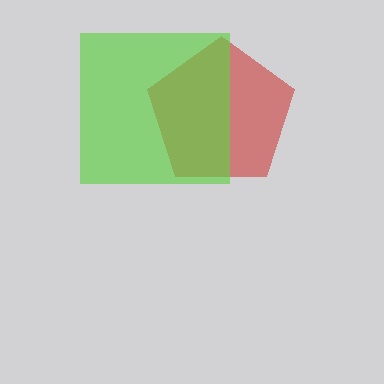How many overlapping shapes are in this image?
There are 2 overlapping shapes in the image.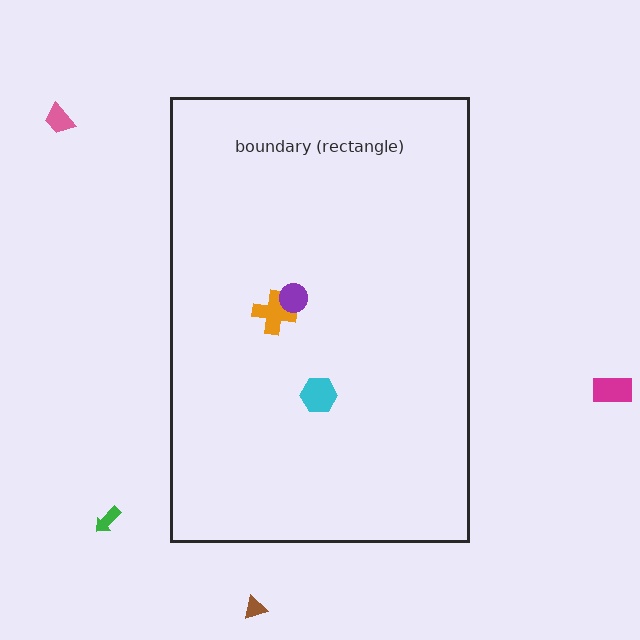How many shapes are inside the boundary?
3 inside, 4 outside.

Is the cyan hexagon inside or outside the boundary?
Inside.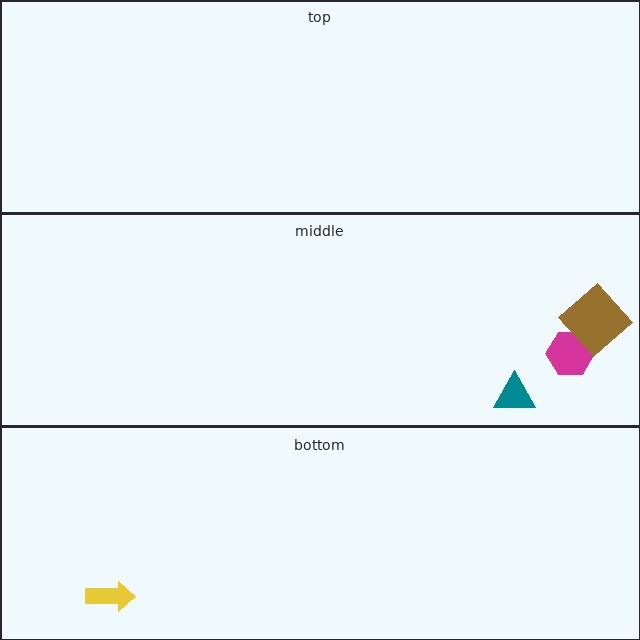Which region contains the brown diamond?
The middle region.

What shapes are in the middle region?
The magenta hexagon, the brown diamond, the teal triangle.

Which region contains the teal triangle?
The middle region.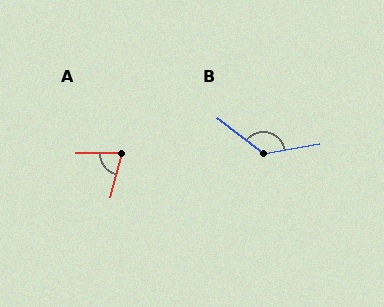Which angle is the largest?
B, at approximately 132 degrees.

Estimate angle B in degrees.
Approximately 132 degrees.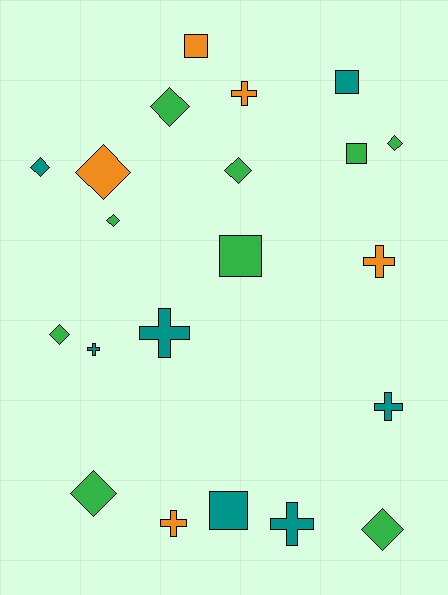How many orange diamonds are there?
There is 1 orange diamond.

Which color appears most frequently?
Green, with 9 objects.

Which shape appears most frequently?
Diamond, with 9 objects.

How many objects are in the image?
There are 21 objects.